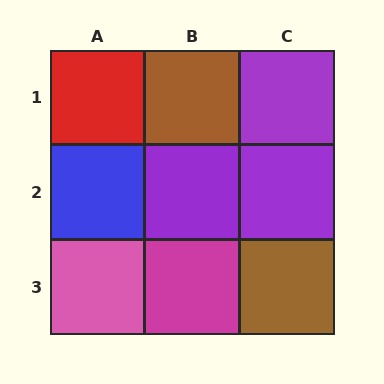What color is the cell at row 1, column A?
Red.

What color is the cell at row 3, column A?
Pink.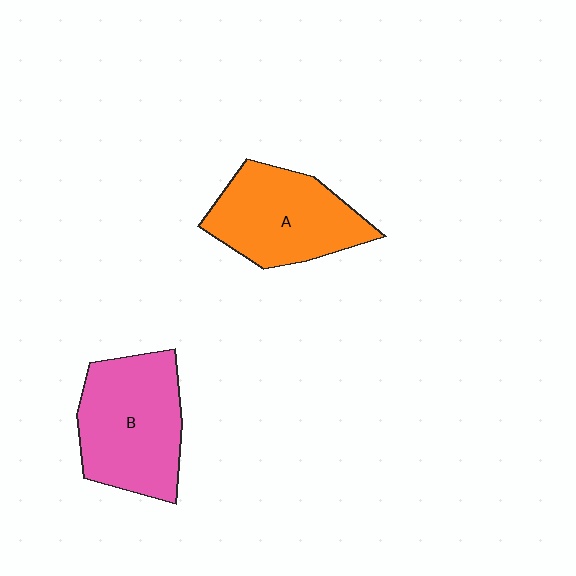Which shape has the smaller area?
Shape A (orange).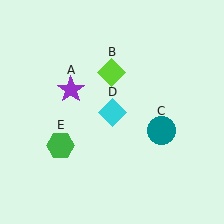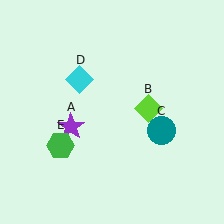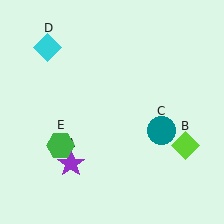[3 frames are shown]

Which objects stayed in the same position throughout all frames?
Teal circle (object C) and green hexagon (object E) remained stationary.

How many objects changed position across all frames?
3 objects changed position: purple star (object A), lime diamond (object B), cyan diamond (object D).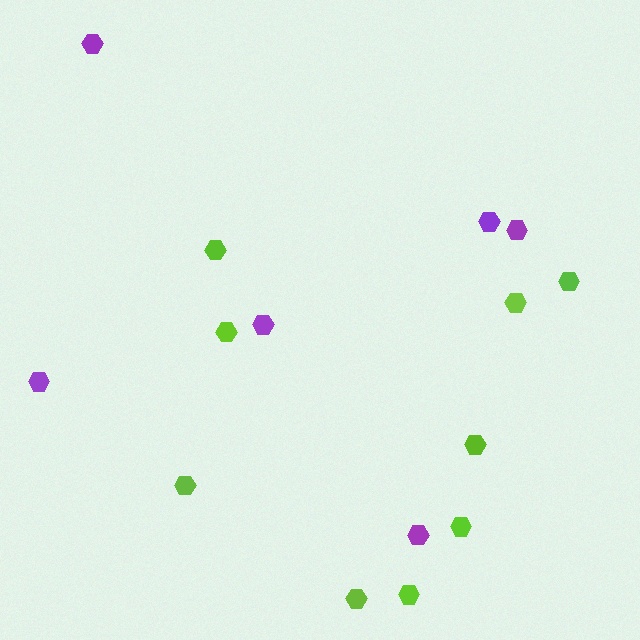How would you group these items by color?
There are 2 groups: one group of purple hexagons (6) and one group of lime hexagons (9).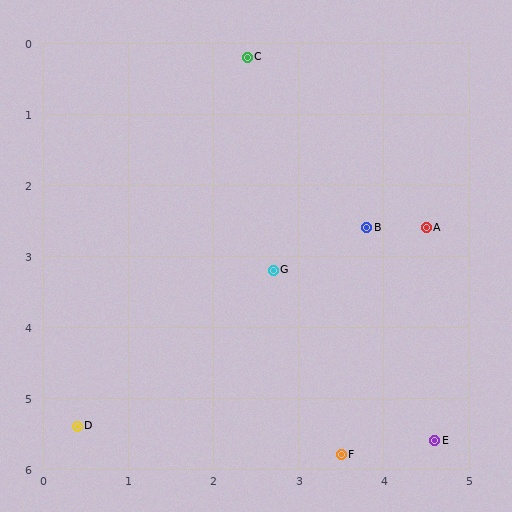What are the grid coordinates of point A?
Point A is at approximately (4.5, 2.6).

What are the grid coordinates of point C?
Point C is at approximately (2.4, 0.2).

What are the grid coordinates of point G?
Point G is at approximately (2.7, 3.2).